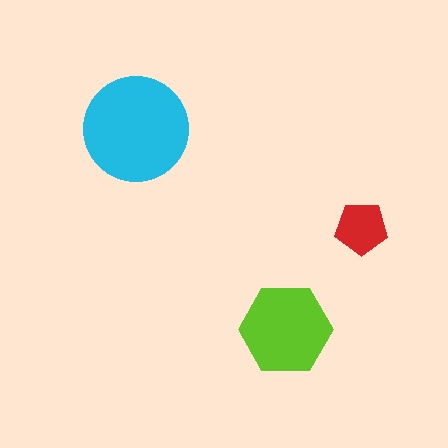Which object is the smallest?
The red pentagon.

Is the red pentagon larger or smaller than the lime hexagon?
Smaller.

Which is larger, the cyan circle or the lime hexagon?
The cyan circle.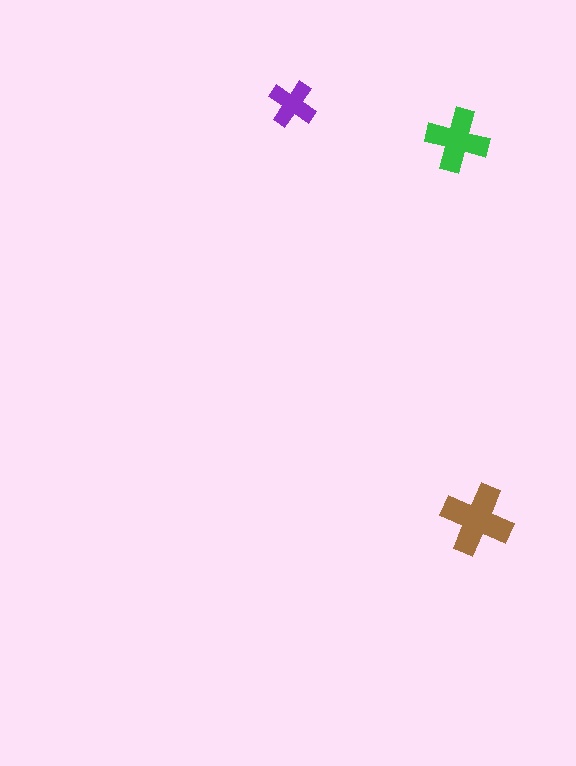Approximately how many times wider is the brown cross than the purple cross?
About 1.5 times wider.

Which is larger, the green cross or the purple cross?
The green one.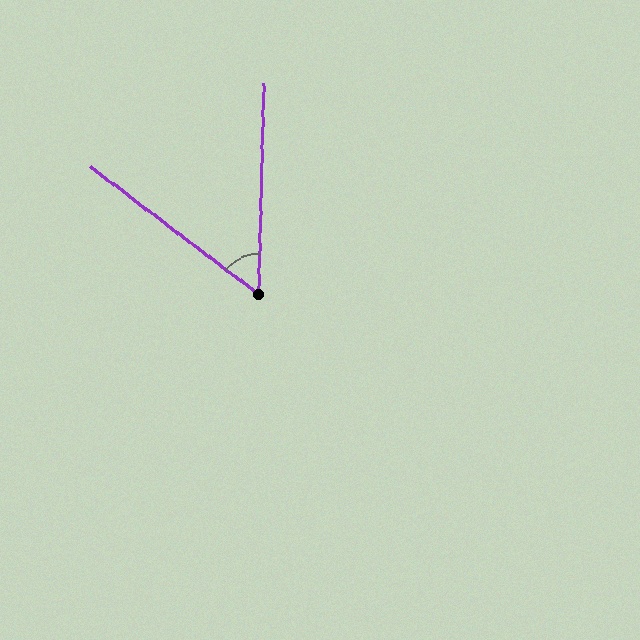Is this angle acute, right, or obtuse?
It is acute.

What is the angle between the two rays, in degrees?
Approximately 54 degrees.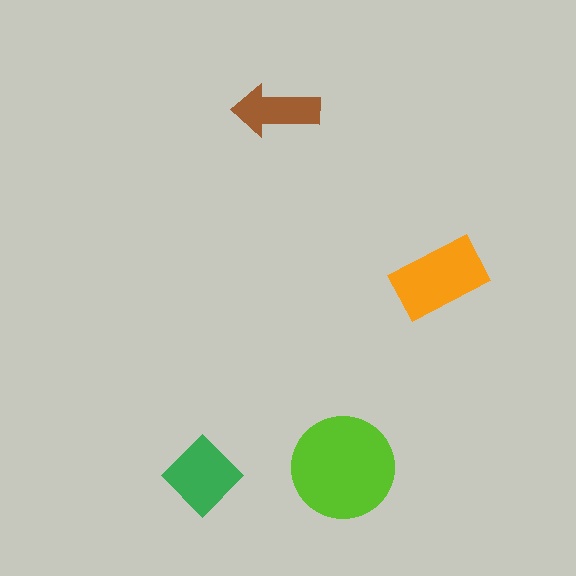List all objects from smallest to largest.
The brown arrow, the green diamond, the orange rectangle, the lime circle.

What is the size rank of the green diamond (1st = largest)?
3rd.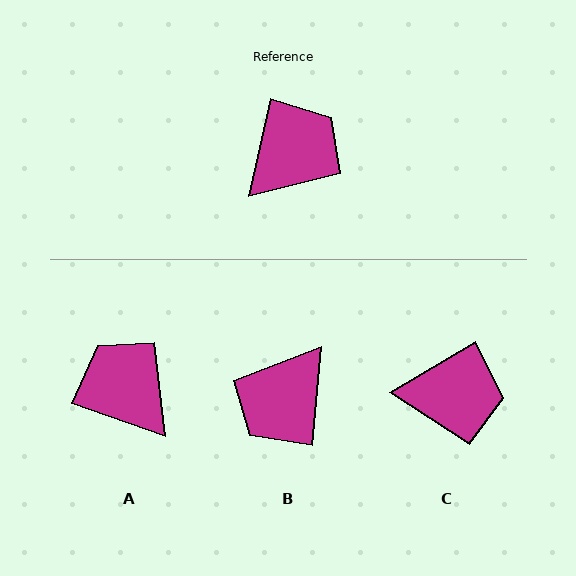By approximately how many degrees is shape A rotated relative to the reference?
Approximately 83 degrees counter-clockwise.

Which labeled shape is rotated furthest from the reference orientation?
B, about 173 degrees away.